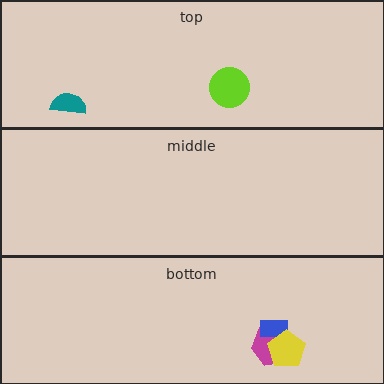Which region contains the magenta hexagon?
The bottom region.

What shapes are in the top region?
The lime circle, the teal semicircle.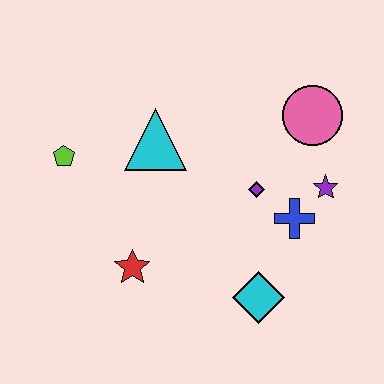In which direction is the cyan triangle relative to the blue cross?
The cyan triangle is to the left of the blue cross.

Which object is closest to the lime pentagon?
The cyan triangle is closest to the lime pentagon.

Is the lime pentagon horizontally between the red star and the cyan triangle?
No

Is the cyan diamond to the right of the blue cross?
No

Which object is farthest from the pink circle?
The lime pentagon is farthest from the pink circle.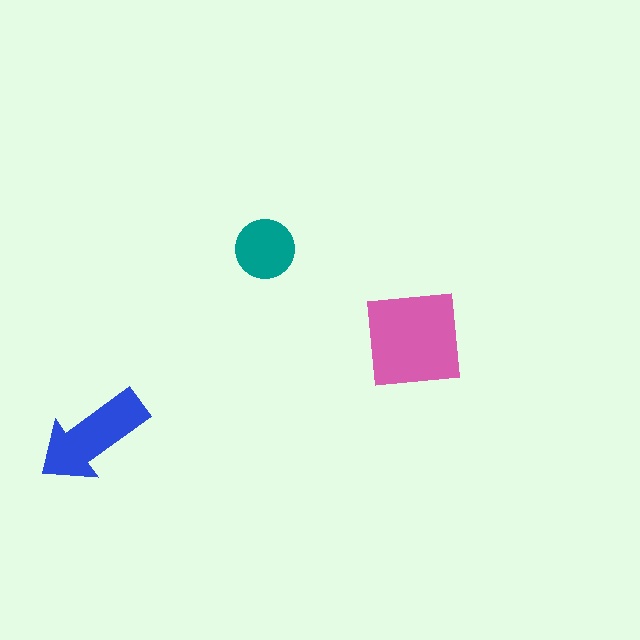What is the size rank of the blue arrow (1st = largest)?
2nd.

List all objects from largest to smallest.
The pink square, the blue arrow, the teal circle.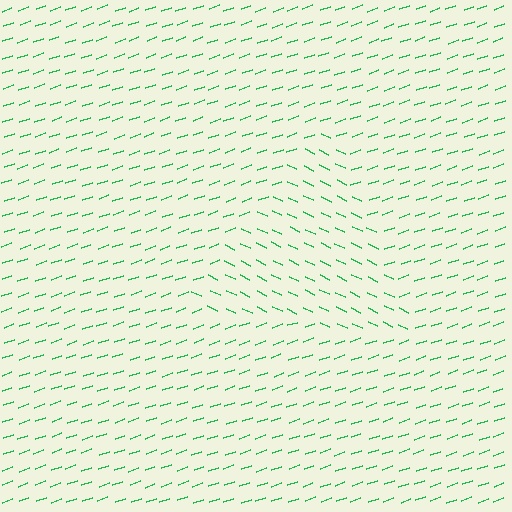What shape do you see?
I see a triangle.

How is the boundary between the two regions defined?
The boundary is defined purely by a change in line orientation (approximately 45 degrees difference). All lines are the same color and thickness.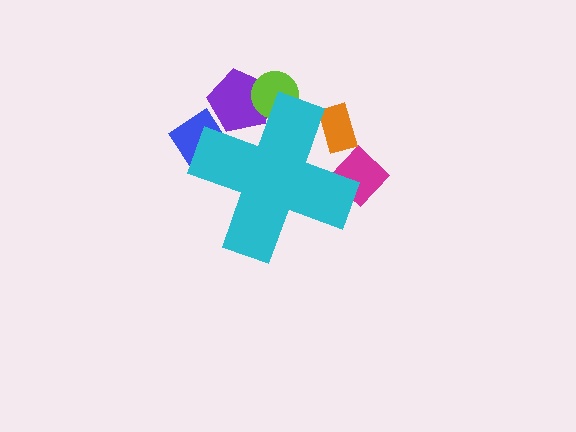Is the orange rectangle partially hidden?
Yes, the orange rectangle is partially hidden behind the cyan cross.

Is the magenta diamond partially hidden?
Yes, the magenta diamond is partially hidden behind the cyan cross.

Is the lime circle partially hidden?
Yes, the lime circle is partially hidden behind the cyan cross.